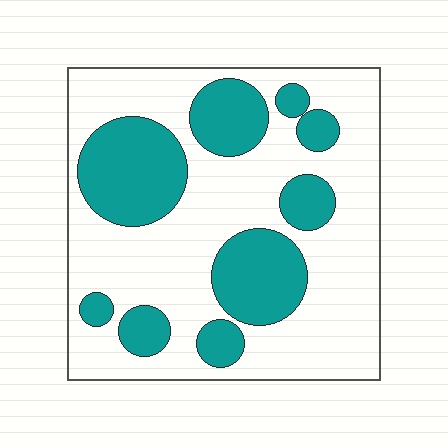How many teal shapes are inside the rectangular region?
9.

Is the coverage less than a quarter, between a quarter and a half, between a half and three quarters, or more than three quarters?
Between a quarter and a half.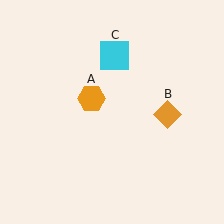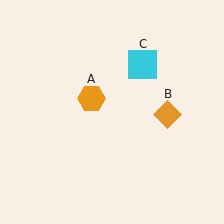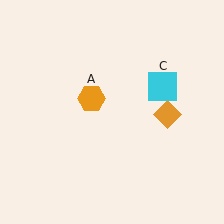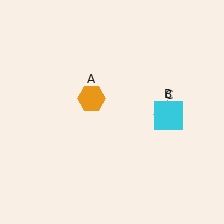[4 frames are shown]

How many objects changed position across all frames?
1 object changed position: cyan square (object C).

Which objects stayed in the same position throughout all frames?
Orange hexagon (object A) and orange diamond (object B) remained stationary.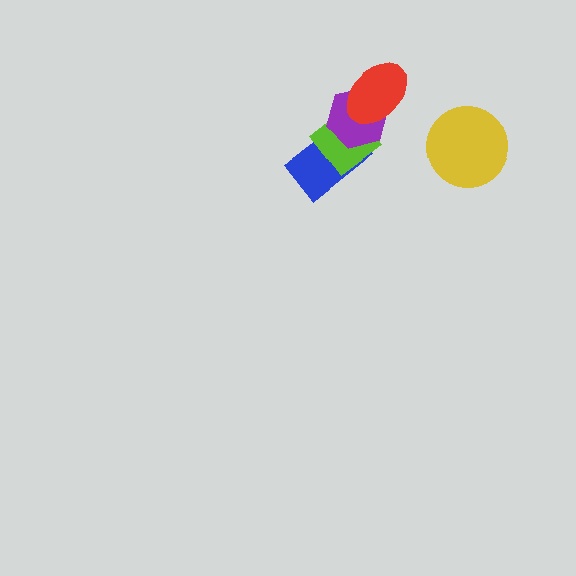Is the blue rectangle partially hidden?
Yes, it is partially covered by another shape.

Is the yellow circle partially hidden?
No, no other shape covers it.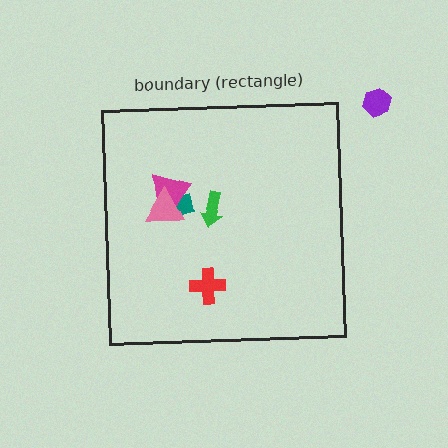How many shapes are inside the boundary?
5 inside, 1 outside.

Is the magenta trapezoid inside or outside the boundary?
Inside.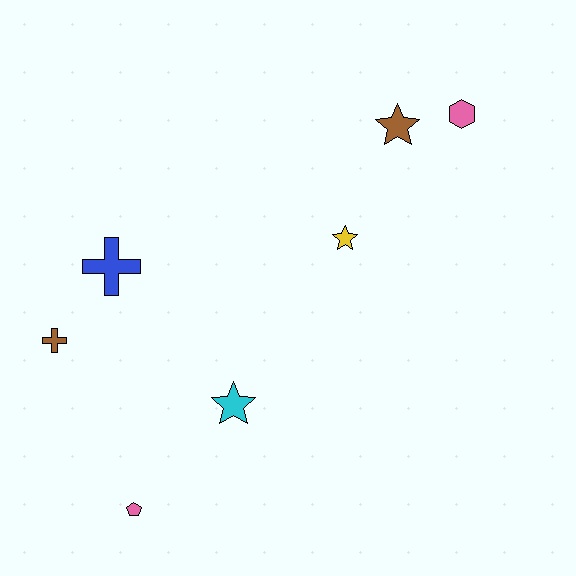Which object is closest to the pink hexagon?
The brown star is closest to the pink hexagon.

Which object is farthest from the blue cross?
The pink hexagon is farthest from the blue cross.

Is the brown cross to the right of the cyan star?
No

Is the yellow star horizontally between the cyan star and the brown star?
Yes